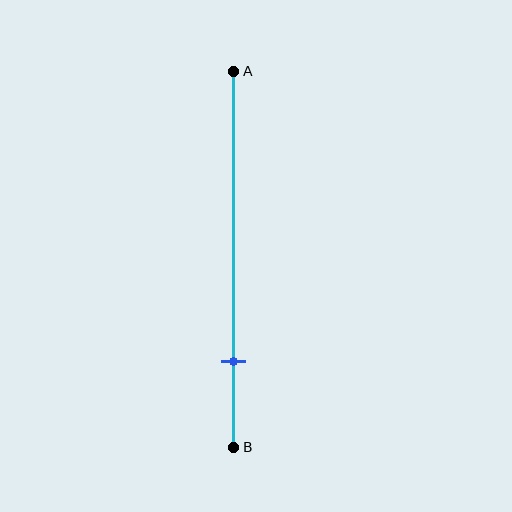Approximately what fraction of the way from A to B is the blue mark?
The blue mark is approximately 75% of the way from A to B.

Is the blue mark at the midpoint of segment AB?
No, the mark is at about 75% from A, not at the 50% midpoint.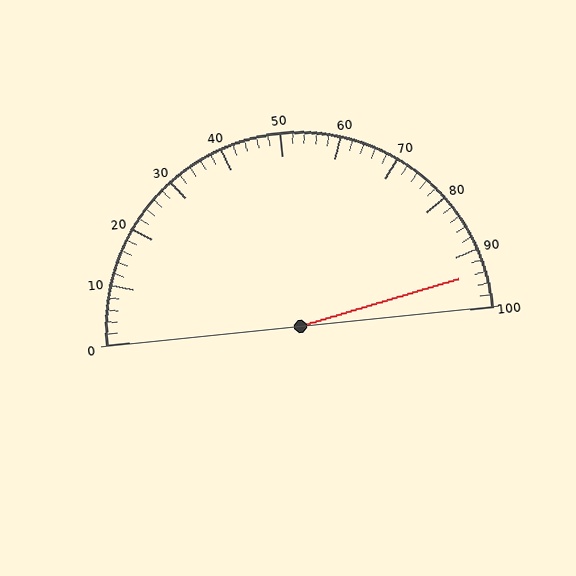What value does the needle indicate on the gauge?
The needle indicates approximately 94.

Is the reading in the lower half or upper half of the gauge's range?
The reading is in the upper half of the range (0 to 100).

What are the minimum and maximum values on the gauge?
The gauge ranges from 0 to 100.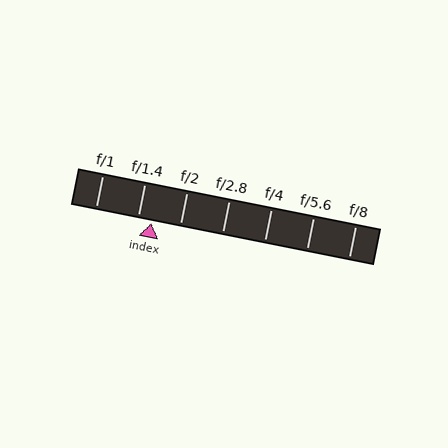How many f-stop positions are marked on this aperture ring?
There are 7 f-stop positions marked.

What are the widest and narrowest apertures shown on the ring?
The widest aperture shown is f/1 and the narrowest is f/8.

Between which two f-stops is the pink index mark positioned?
The index mark is between f/1.4 and f/2.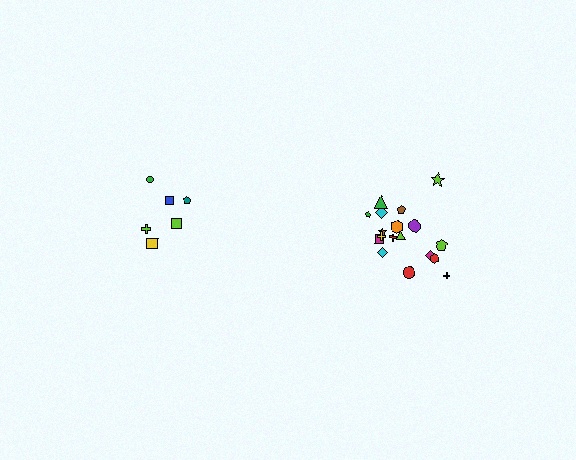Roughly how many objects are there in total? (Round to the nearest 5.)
Roughly 25 objects in total.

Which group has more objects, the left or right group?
The right group.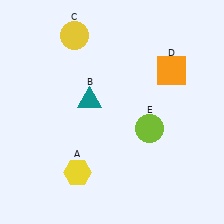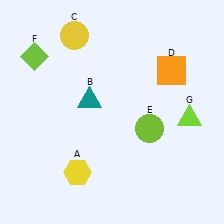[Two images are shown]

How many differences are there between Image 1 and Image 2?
There are 2 differences between the two images.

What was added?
A lime diamond (F), a lime triangle (G) were added in Image 2.